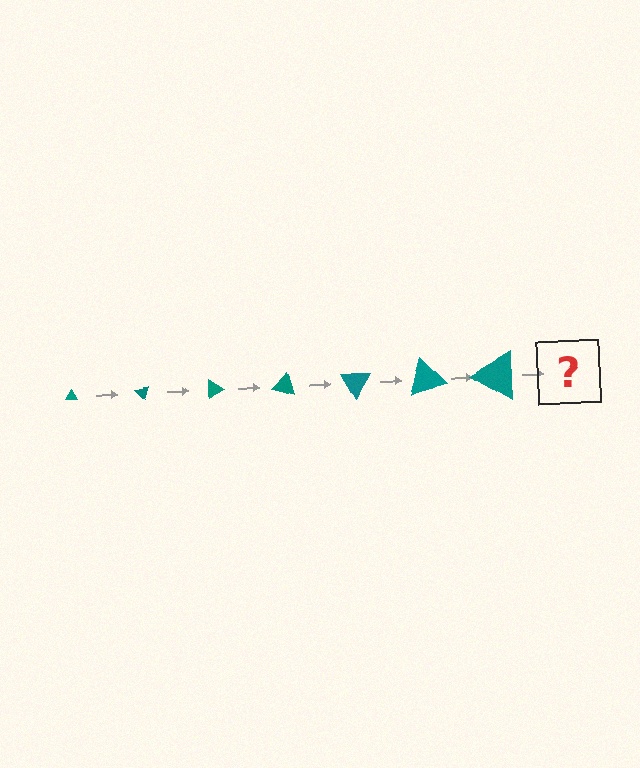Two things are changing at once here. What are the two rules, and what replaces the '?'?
The two rules are that the triangle grows larger each step and it rotates 45 degrees each step. The '?' should be a triangle, larger than the previous one and rotated 315 degrees from the start.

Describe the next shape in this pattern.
It should be a triangle, larger than the previous one and rotated 315 degrees from the start.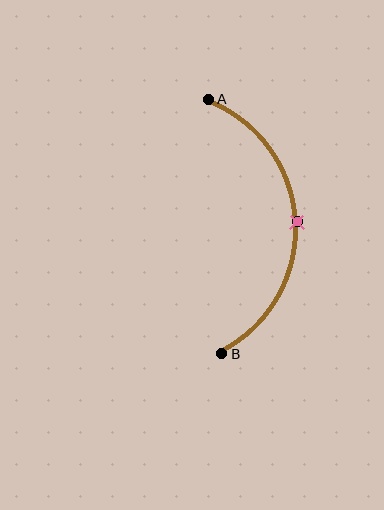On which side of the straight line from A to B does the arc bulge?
The arc bulges to the right of the straight line connecting A and B.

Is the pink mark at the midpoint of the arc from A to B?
Yes. The pink mark lies on the arc at equal arc-length from both A and B — it is the arc midpoint.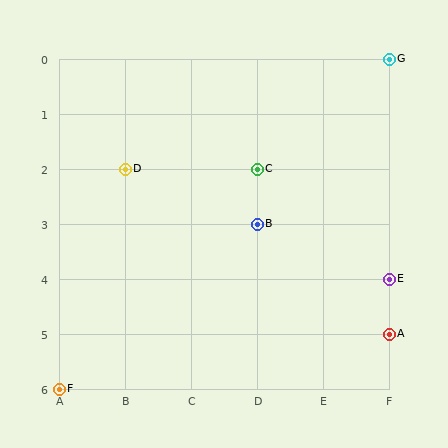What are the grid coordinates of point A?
Point A is at grid coordinates (F, 5).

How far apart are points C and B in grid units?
Points C and B are 1 row apart.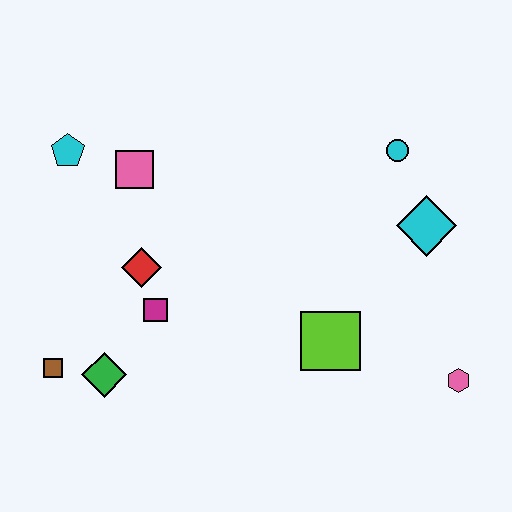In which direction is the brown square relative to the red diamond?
The brown square is below the red diamond.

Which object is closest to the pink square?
The cyan pentagon is closest to the pink square.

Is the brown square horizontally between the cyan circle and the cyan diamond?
No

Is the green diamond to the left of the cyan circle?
Yes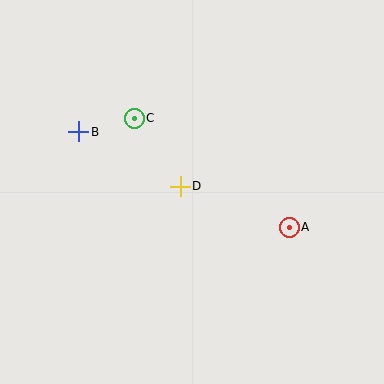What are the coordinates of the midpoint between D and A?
The midpoint between D and A is at (235, 207).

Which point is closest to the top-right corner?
Point A is closest to the top-right corner.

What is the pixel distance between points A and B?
The distance between A and B is 231 pixels.